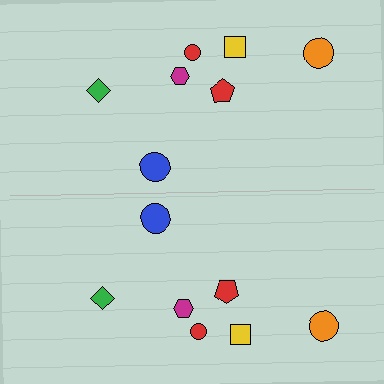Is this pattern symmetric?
Yes, this pattern has bilateral (reflection) symmetry.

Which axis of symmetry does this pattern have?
The pattern has a horizontal axis of symmetry running through the center of the image.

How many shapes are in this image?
There are 14 shapes in this image.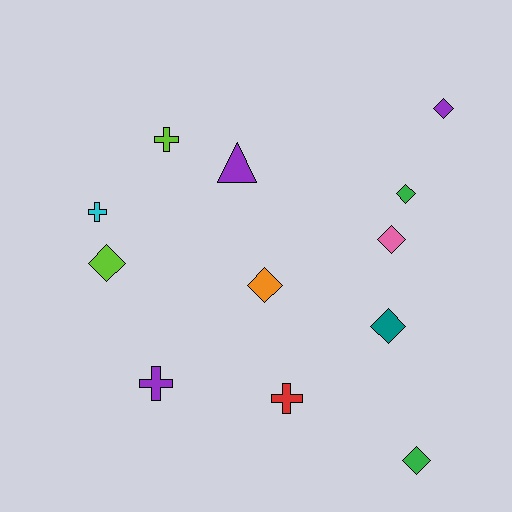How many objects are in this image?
There are 12 objects.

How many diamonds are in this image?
There are 7 diamonds.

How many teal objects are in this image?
There is 1 teal object.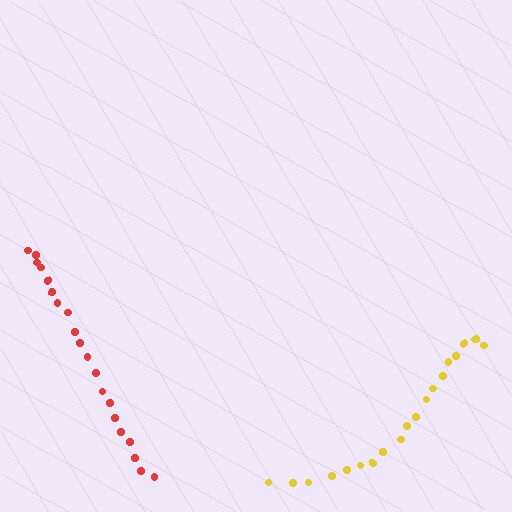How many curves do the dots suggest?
There are 2 distinct paths.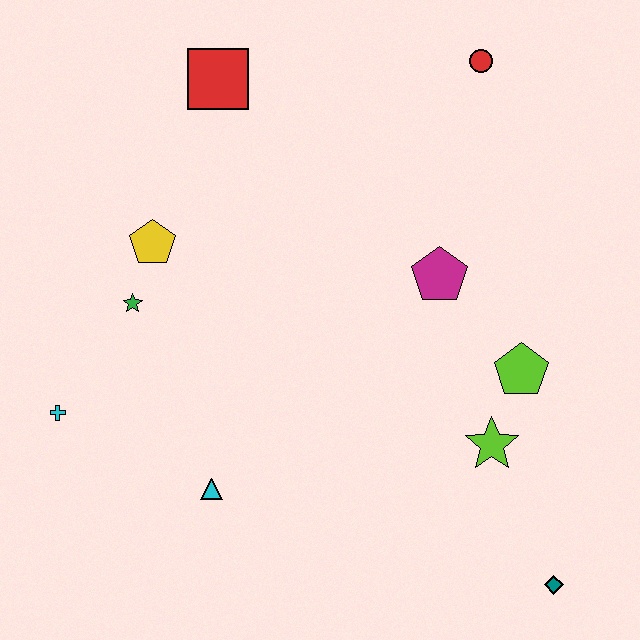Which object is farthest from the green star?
The teal diamond is farthest from the green star.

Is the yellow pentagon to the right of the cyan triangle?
No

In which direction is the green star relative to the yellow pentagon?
The green star is below the yellow pentagon.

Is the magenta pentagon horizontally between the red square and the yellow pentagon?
No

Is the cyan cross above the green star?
No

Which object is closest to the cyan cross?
The green star is closest to the cyan cross.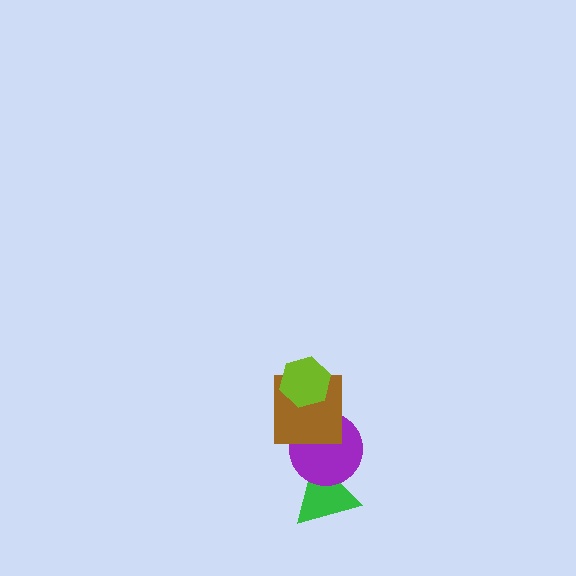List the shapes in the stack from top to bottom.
From top to bottom: the lime hexagon, the brown square, the purple circle, the green triangle.